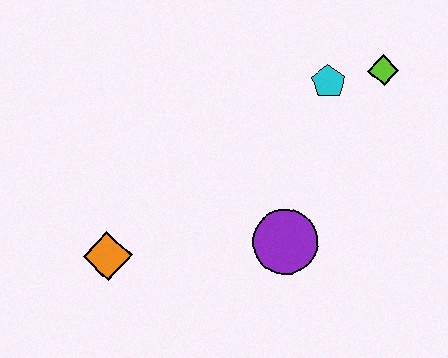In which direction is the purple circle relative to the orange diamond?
The purple circle is to the right of the orange diamond.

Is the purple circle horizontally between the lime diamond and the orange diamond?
Yes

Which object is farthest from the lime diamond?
The orange diamond is farthest from the lime diamond.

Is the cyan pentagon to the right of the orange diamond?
Yes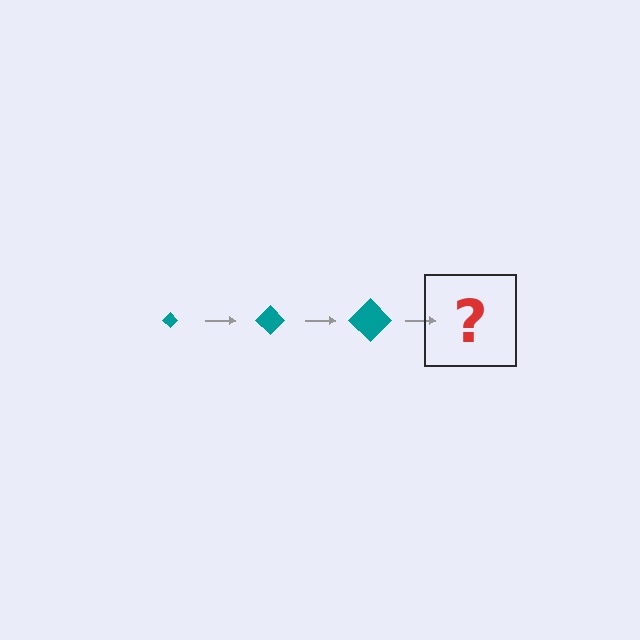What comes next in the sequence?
The next element should be a teal diamond, larger than the previous one.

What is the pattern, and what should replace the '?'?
The pattern is that the diamond gets progressively larger each step. The '?' should be a teal diamond, larger than the previous one.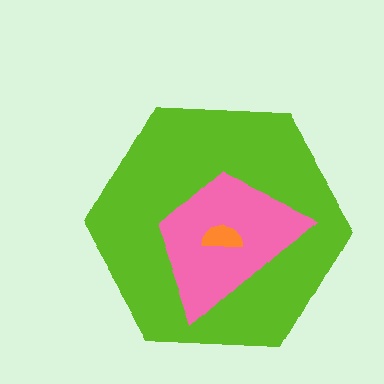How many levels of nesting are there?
3.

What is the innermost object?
The orange semicircle.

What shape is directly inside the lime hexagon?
The pink trapezoid.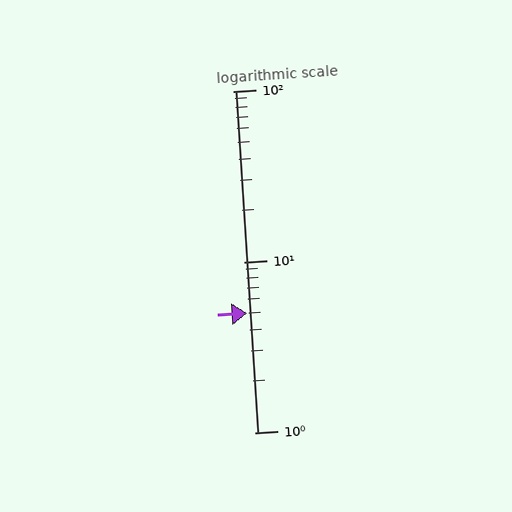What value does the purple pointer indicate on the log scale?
The pointer indicates approximately 5.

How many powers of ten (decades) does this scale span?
The scale spans 2 decades, from 1 to 100.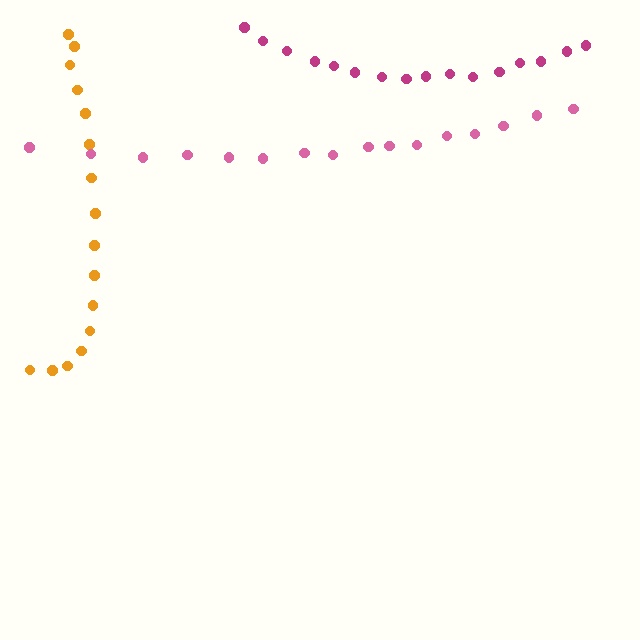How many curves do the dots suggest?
There are 3 distinct paths.